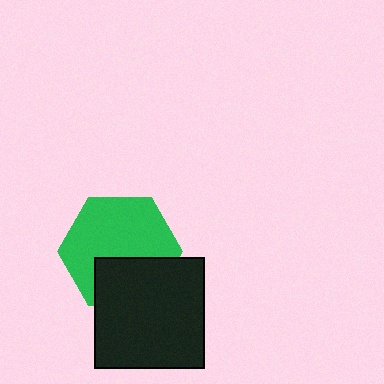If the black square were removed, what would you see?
You would see the complete green hexagon.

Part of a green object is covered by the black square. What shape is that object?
It is a hexagon.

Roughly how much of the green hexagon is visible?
Most of it is visible (roughly 66%).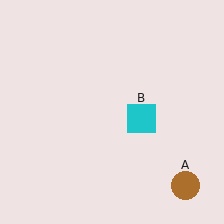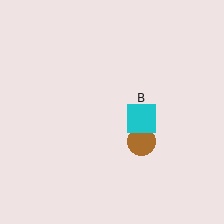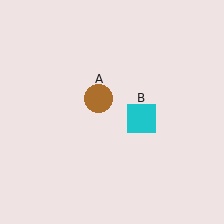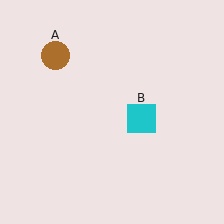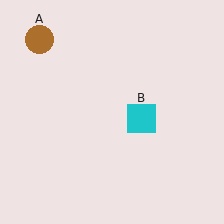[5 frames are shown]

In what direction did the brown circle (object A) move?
The brown circle (object A) moved up and to the left.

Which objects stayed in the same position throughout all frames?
Cyan square (object B) remained stationary.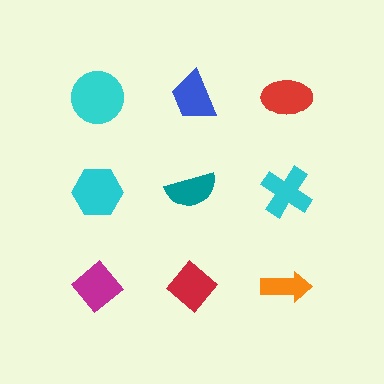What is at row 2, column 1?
A cyan hexagon.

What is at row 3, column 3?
An orange arrow.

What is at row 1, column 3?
A red ellipse.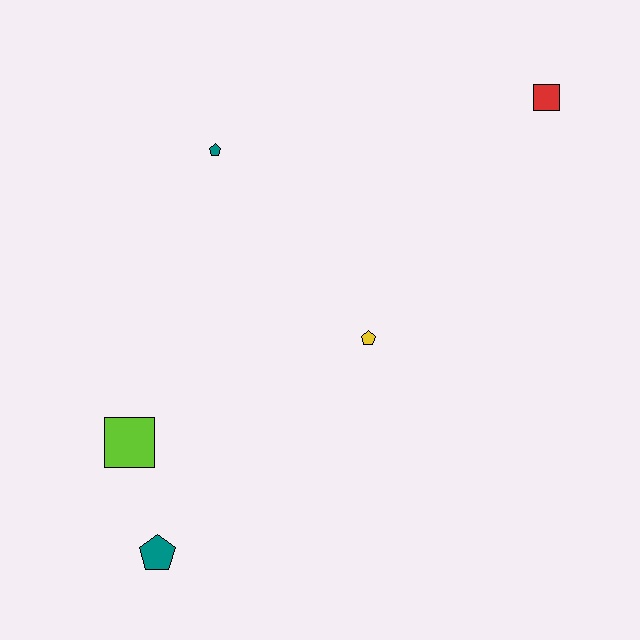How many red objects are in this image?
There is 1 red object.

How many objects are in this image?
There are 5 objects.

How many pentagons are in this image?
There are 3 pentagons.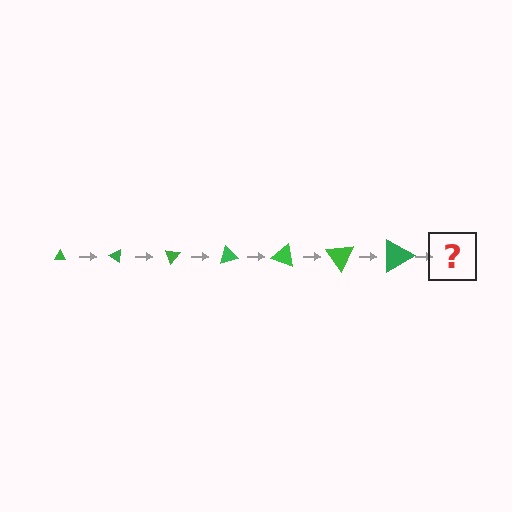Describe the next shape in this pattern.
It should be a triangle, larger than the previous one and rotated 245 degrees from the start.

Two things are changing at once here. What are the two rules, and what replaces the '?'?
The two rules are that the triangle grows larger each step and it rotates 35 degrees each step. The '?' should be a triangle, larger than the previous one and rotated 245 degrees from the start.